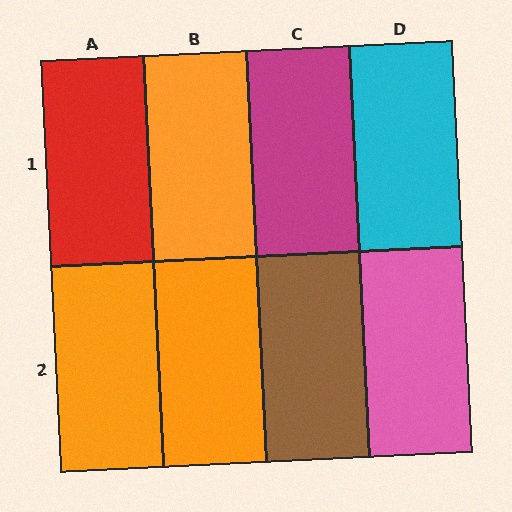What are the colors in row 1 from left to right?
Red, orange, magenta, cyan.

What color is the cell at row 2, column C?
Brown.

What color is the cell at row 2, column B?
Orange.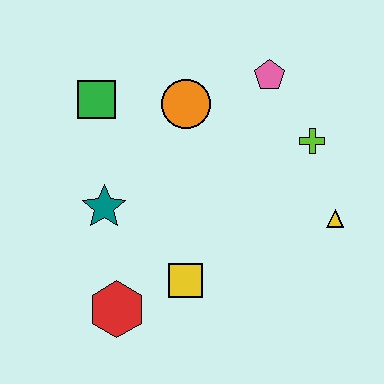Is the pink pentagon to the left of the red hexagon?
No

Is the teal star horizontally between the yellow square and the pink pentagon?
No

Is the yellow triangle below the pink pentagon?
Yes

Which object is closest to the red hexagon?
The yellow square is closest to the red hexagon.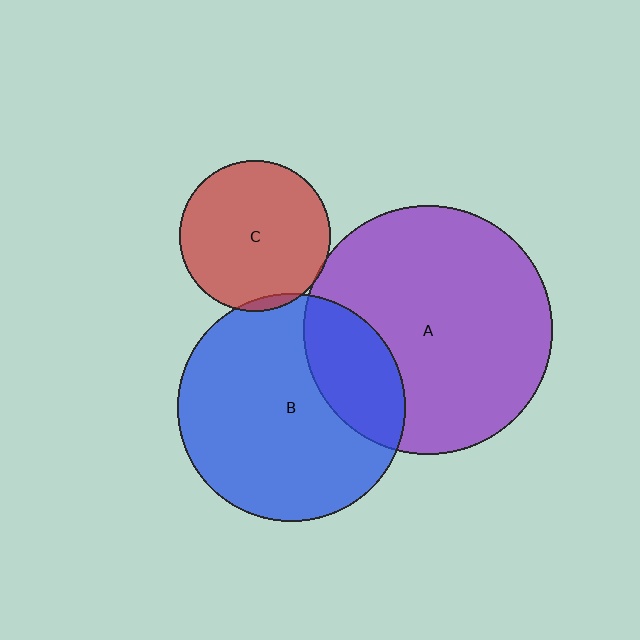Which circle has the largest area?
Circle A (purple).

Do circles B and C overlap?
Yes.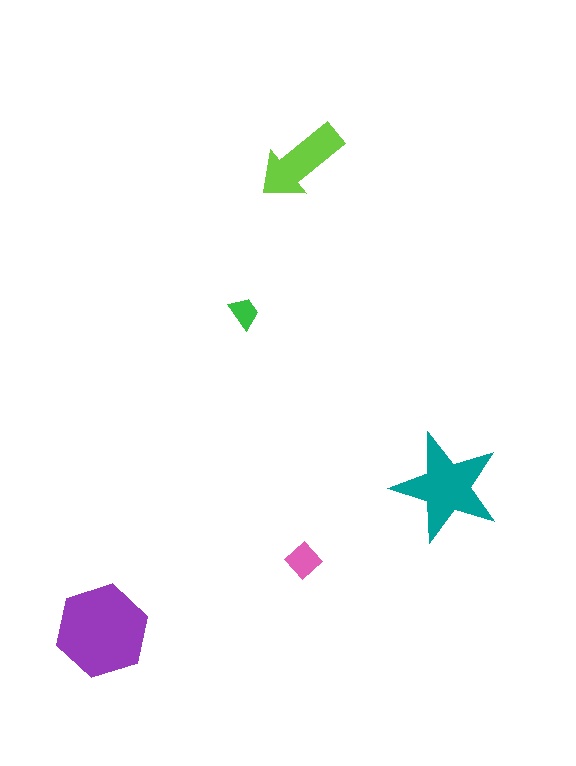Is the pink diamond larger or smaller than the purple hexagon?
Smaller.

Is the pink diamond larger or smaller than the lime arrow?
Smaller.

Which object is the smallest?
The green trapezoid.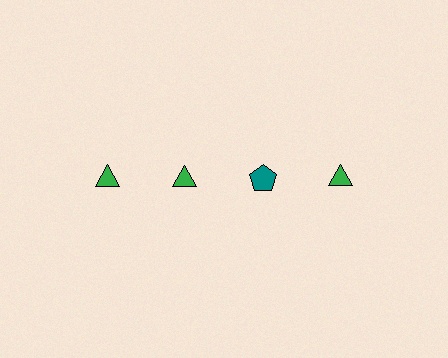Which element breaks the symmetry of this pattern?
The teal pentagon in the top row, center column breaks the symmetry. All other shapes are green triangles.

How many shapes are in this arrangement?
There are 4 shapes arranged in a grid pattern.